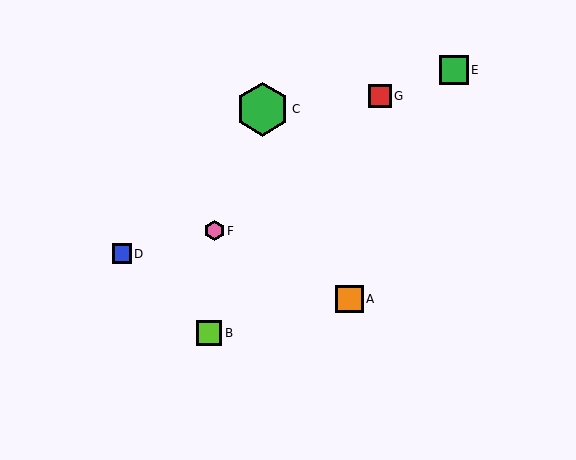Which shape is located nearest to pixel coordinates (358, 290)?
The orange square (labeled A) at (349, 299) is nearest to that location.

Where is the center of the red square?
The center of the red square is at (380, 96).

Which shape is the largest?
The green hexagon (labeled C) is the largest.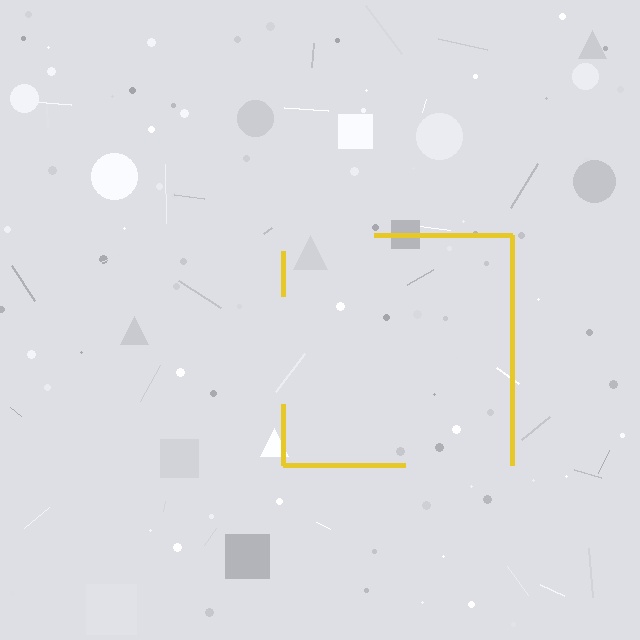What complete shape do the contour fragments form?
The contour fragments form a square.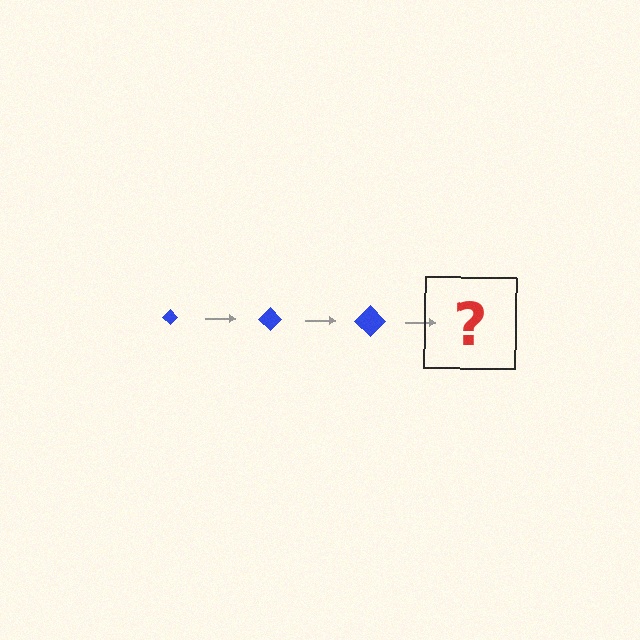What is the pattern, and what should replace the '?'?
The pattern is that the diamond gets progressively larger each step. The '?' should be a blue diamond, larger than the previous one.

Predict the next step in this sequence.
The next step is a blue diamond, larger than the previous one.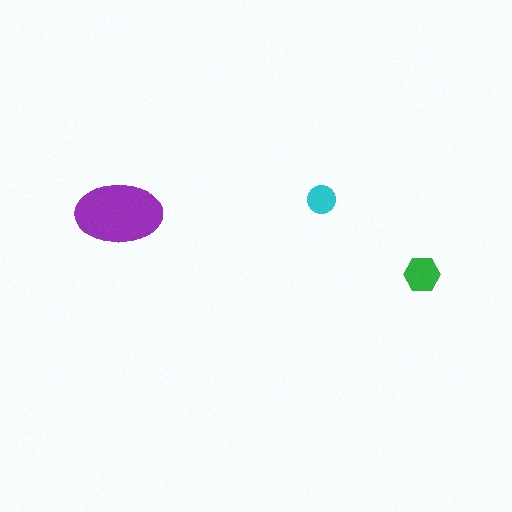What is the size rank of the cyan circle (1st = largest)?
3rd.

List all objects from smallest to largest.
The cyan circle, the green hexagon, the purple ellipse.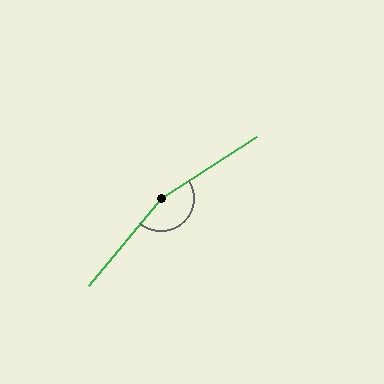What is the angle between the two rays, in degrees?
Approximately 162 degrees.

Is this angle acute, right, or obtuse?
It is obtuse.